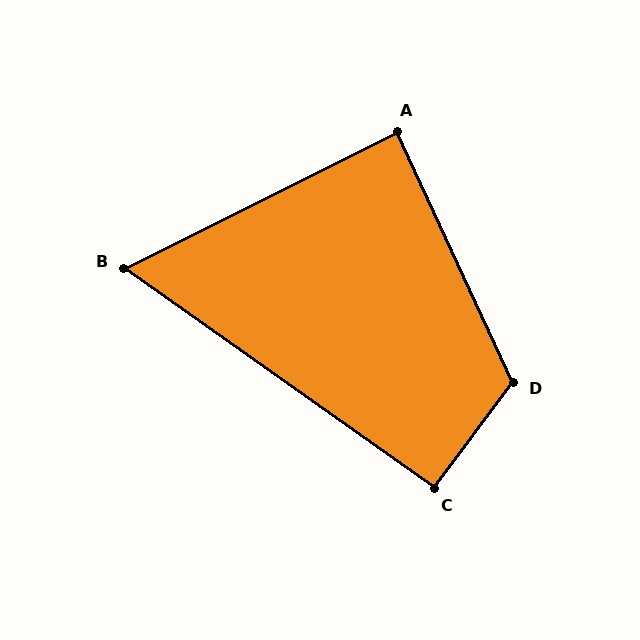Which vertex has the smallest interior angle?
B, at approximately 62 degrees.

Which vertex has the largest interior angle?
D, at approximately 118 degrees.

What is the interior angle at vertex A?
Approximately 88 degrees (approximately right).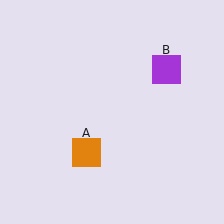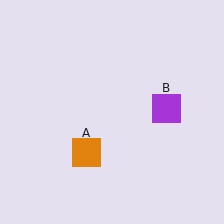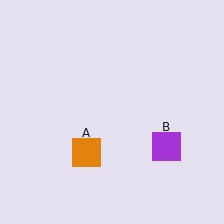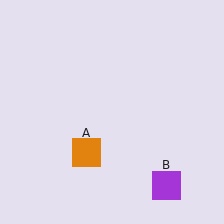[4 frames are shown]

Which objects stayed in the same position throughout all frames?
Orange square (object A) remained stationary.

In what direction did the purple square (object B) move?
The purple square (object B) moved down.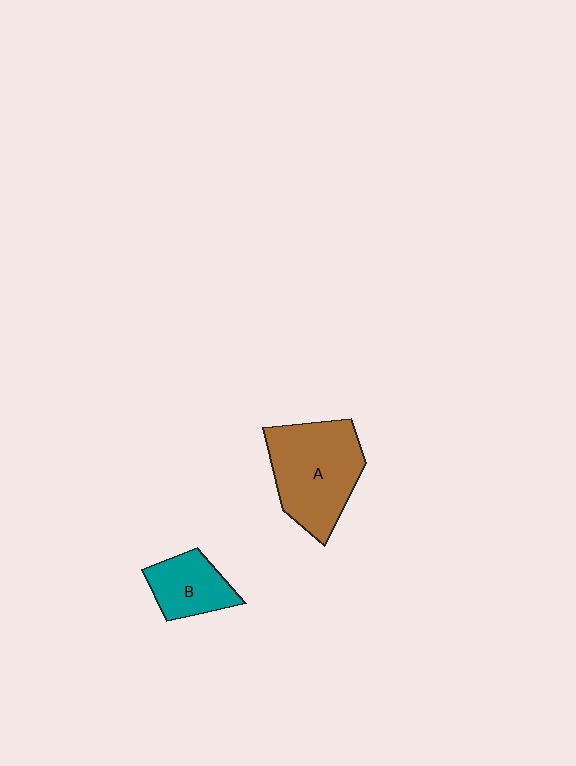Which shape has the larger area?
Shape A (brown).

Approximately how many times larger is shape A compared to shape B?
Approximately 1.9 times.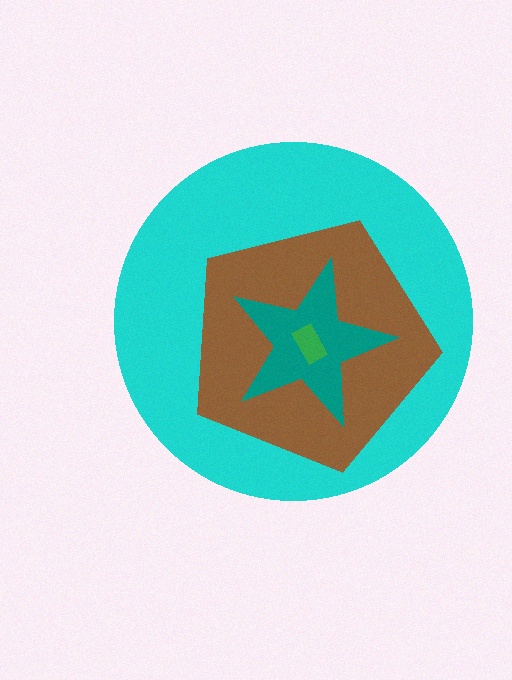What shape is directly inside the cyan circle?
The brown pentagon.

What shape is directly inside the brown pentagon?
The teal star.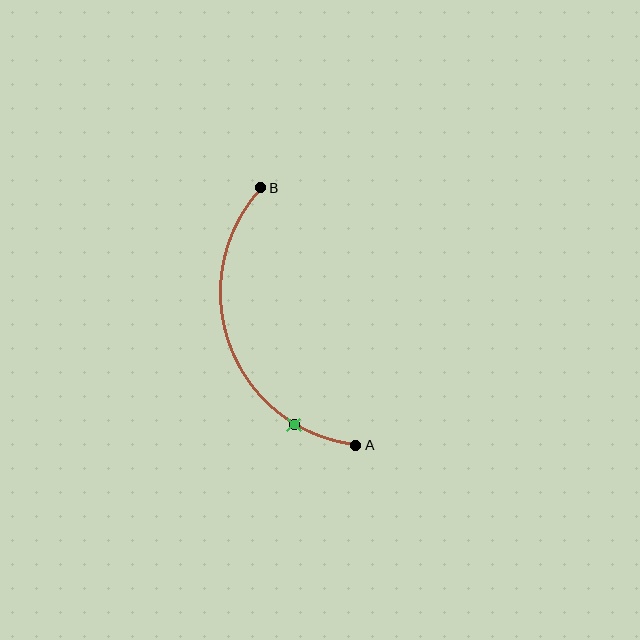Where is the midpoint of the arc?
The arc midpoint is the point on the curve farthest from the straight line joining A and B. It sits to the left of that line.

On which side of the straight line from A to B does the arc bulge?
The arc bulges to the left of the straight line connecting A and B.